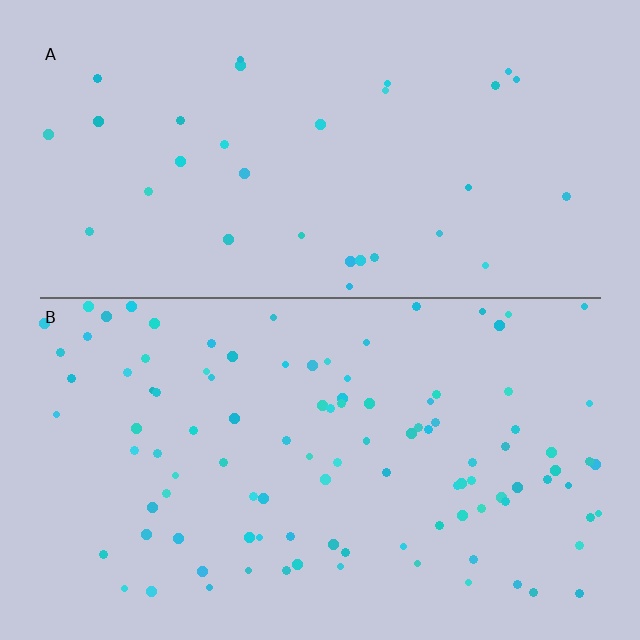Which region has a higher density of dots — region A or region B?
B (the bottom).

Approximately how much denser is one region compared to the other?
Approximately 3.2× — region B over region A.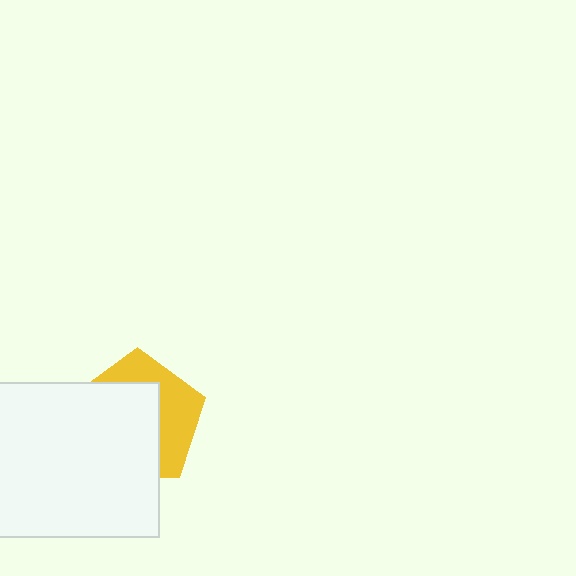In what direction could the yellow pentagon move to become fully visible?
The yellow pentagon could move toward the upper-right. That would shift it out from behind the white rectangle entirely.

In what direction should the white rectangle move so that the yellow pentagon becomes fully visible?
The white rectangle should move toward the lower-left. That is the shortest direction to clear the overlap and leave the yellow pentagon fully visible.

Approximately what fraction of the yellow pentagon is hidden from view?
Roughly 61% of the yellow pentagon is hidden behind the white rectangle.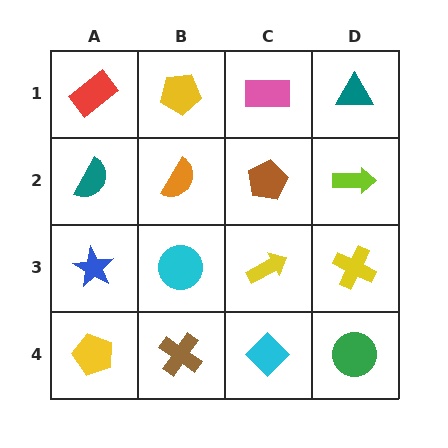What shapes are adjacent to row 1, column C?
A brown pentagon (row 2, column C), a yellow pentagon (row 1, column B), a teal triangle (row 1, column D).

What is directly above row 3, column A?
A teal semicircle.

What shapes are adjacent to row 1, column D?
A lime arrow (row 2, column D), a pink rectangle (row 1, column C).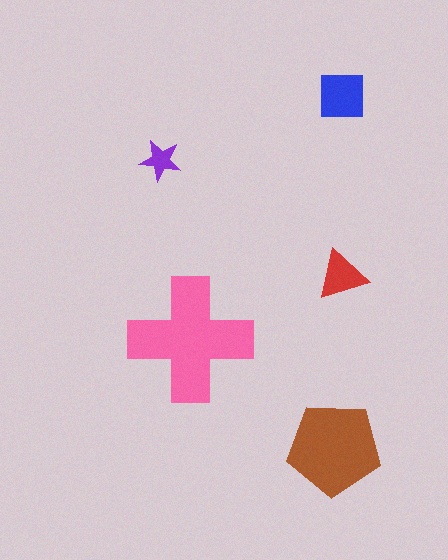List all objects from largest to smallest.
The pink cross, the brown pentagon, the blue square, the red triangle, the purple star.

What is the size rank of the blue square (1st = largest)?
3rd.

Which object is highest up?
The blue square is topmost.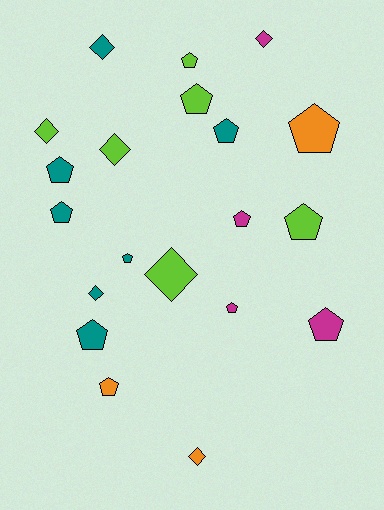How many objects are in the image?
There are 20 objects.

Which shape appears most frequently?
Pentagon, with 13 objects.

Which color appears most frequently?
Teal, with 7 objects.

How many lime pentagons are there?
There are 3 lime pentagons.